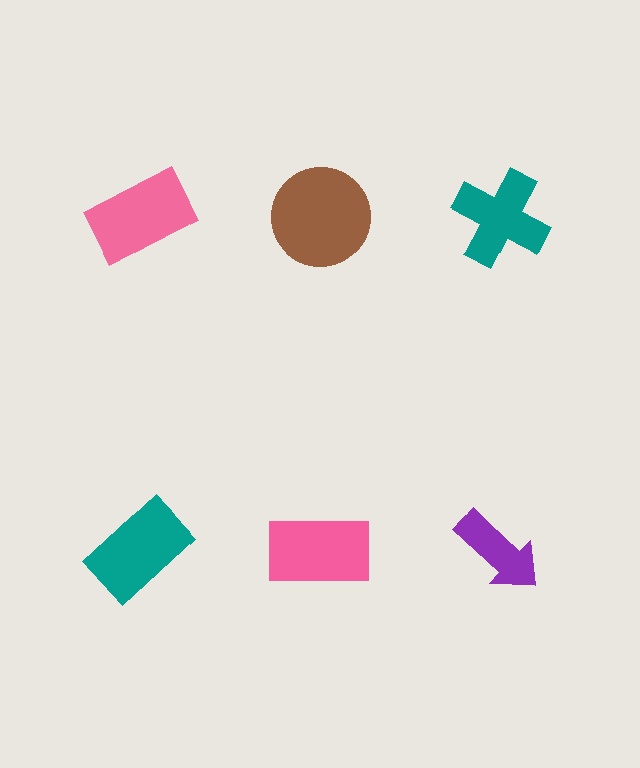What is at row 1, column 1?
A pink rectangle.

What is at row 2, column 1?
A teal rectangle.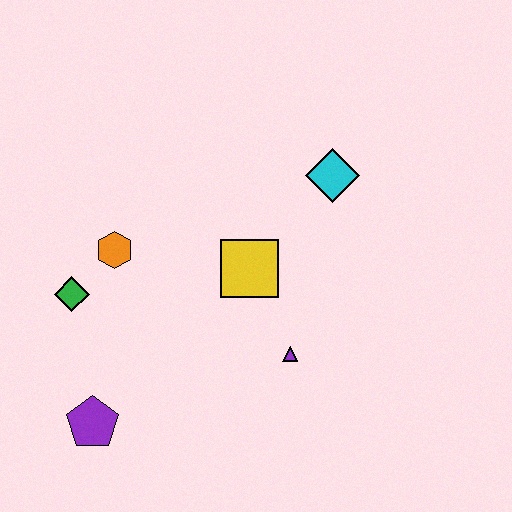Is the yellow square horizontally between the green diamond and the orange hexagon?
No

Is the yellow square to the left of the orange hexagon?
No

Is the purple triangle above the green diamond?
No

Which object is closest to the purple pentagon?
The green diamond is closest to the purple pentagon.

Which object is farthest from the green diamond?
The cyan diamond is farthest from the green diamond.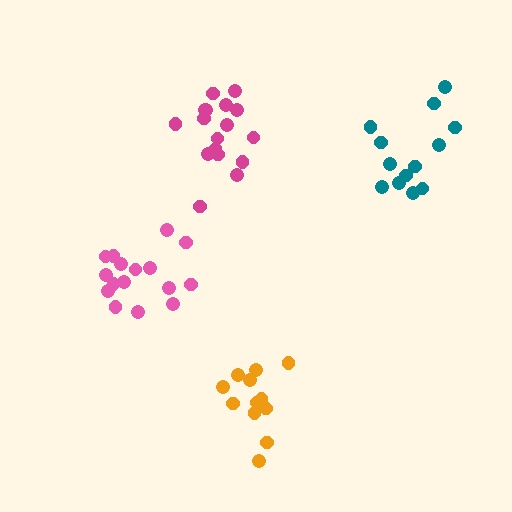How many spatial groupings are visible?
There are 4 spatial groupings.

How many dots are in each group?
Group 1: 12 dots, Group 2: 17 dots, Group 3: 13 dots, Group 4: 16 dots (58 total).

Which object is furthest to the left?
The pink cluster is leftmost.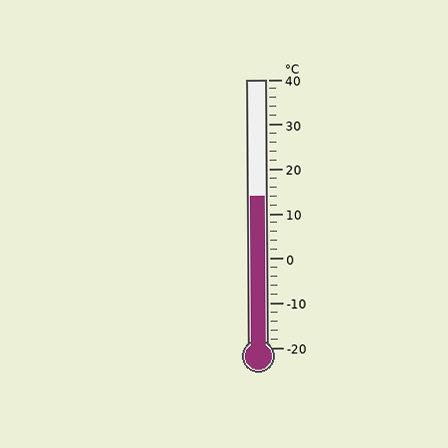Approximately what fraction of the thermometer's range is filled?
The thermometer is filled to approximately 55% of its range.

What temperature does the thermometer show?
The thermometer shows approximately 14°C.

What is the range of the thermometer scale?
The thermometer scale ranges from -20°C to 40°C.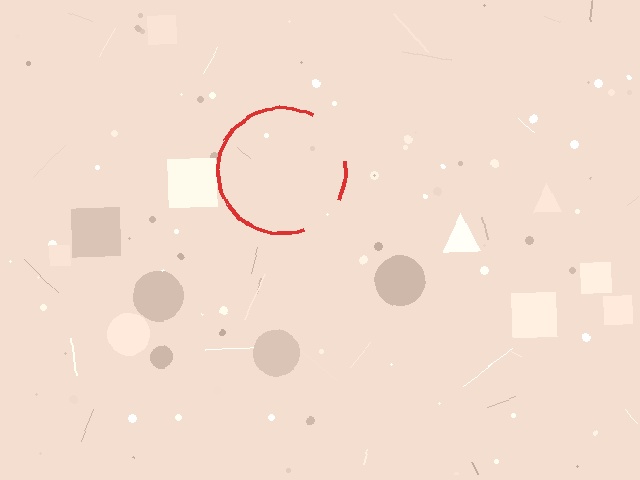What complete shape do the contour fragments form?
The contour fragments form a circle.